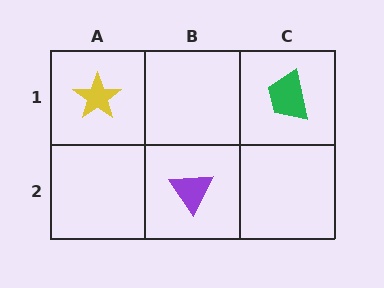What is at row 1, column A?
A yellow star.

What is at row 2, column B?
A purple triangle.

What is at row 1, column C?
A green trapezoid.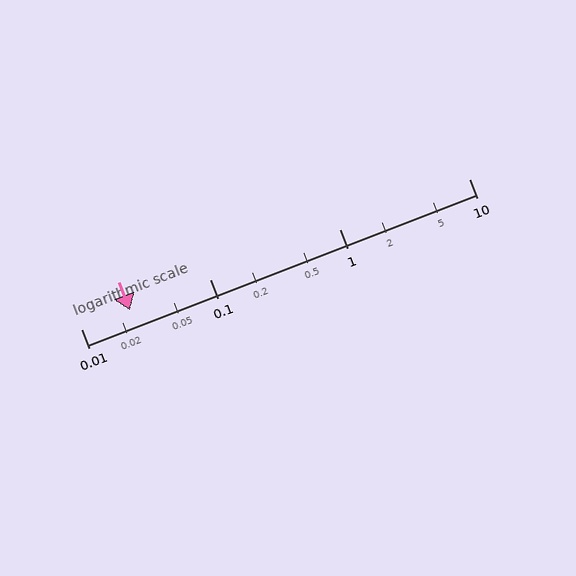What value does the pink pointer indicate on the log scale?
The pointer indicates approximately 0.024.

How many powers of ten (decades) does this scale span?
The scale spans 3 decades, from 0.01 to 10.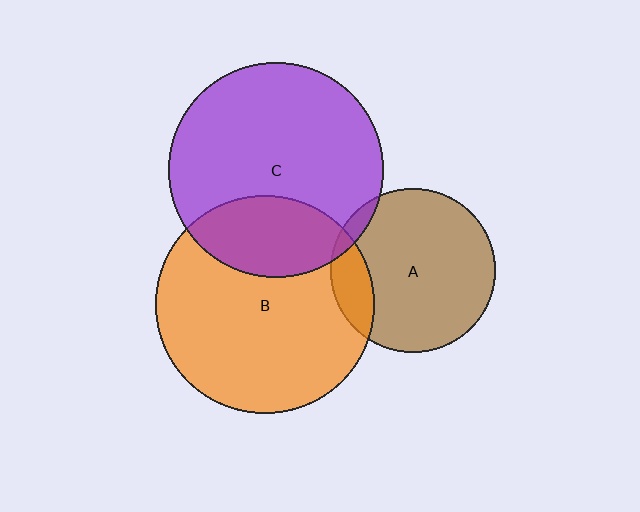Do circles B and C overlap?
Yes.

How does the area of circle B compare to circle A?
Approximately 1.8 times.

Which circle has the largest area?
Circle B (orange).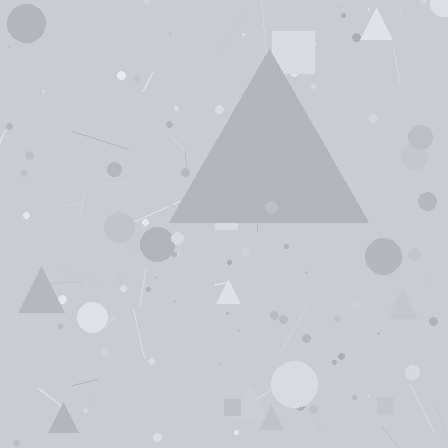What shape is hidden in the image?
A triangle is hidden in the image.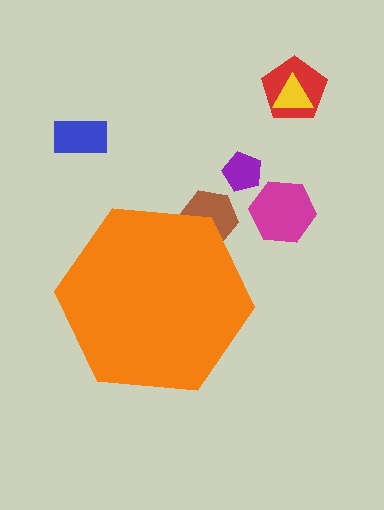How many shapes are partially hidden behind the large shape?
1 shape is partially hidden.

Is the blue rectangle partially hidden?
No, the blue rectangle is fully visible.